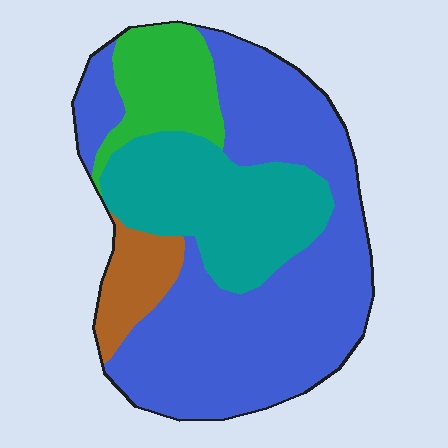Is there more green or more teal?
Teal.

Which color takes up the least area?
Brown, at roughly 10%.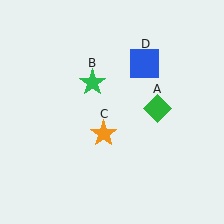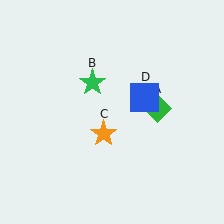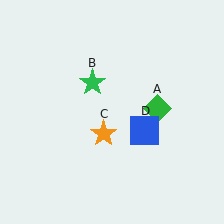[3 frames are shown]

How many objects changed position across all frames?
1 object changed position: blue square (object D).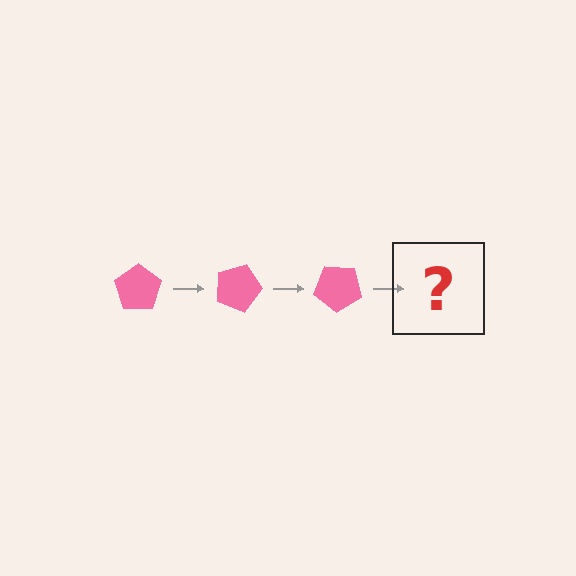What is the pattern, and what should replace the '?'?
The pattern is that the pentagon rotates 20 degrees each step. The '?' should be a pink pentagon rotated 60 degrees.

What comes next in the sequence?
The next element should be a pink pentagon rotated 60 degrees.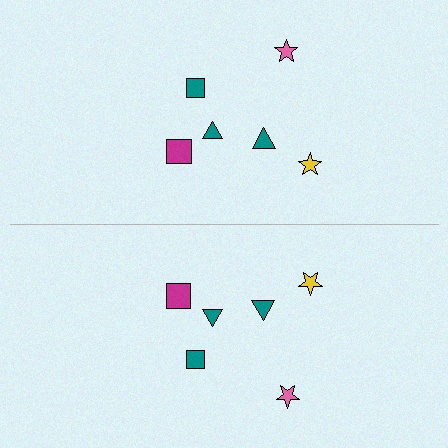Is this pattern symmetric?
Yes, this pattern has bilateral (reflection) symmetry.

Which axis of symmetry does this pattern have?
The pattern has a horizontal axis of symmetry running through the center of the image.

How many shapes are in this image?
There are 12 shapes in this image.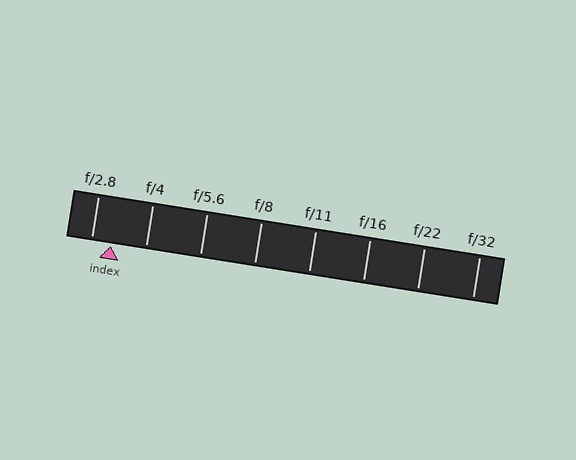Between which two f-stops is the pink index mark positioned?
The index mark is between f/2.8 and f/4.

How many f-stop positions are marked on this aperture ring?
There are 8 f-stop positions marked.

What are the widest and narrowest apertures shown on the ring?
The widest aperture shown is f/2.8 and the narrowest is f/32.